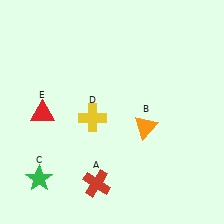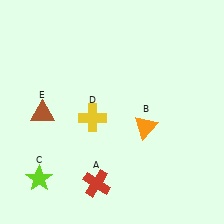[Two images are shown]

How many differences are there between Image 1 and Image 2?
There are 2 differences between the two images.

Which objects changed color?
C changed from green to lime. E changed from red to brown.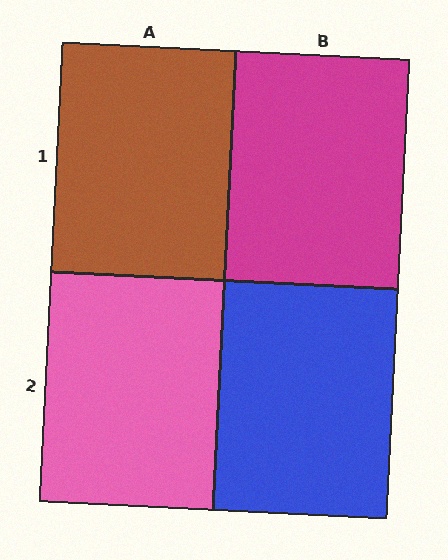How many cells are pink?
1 cell is pink.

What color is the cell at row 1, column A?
Brown.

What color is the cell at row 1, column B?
Magenta.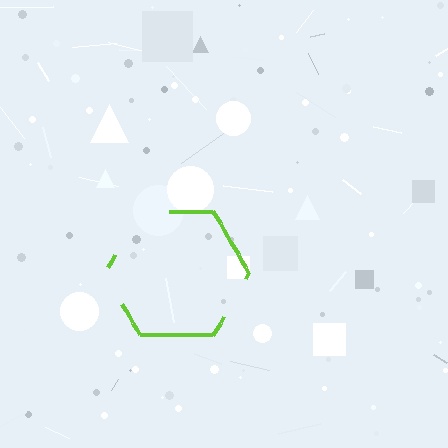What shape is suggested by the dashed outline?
The dashed outline suggests a hexagon.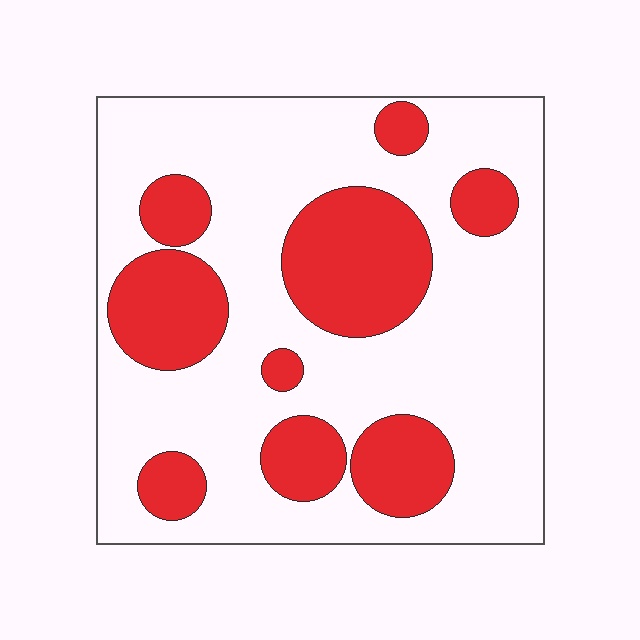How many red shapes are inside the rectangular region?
9.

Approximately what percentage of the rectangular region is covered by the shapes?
Approximately 30%.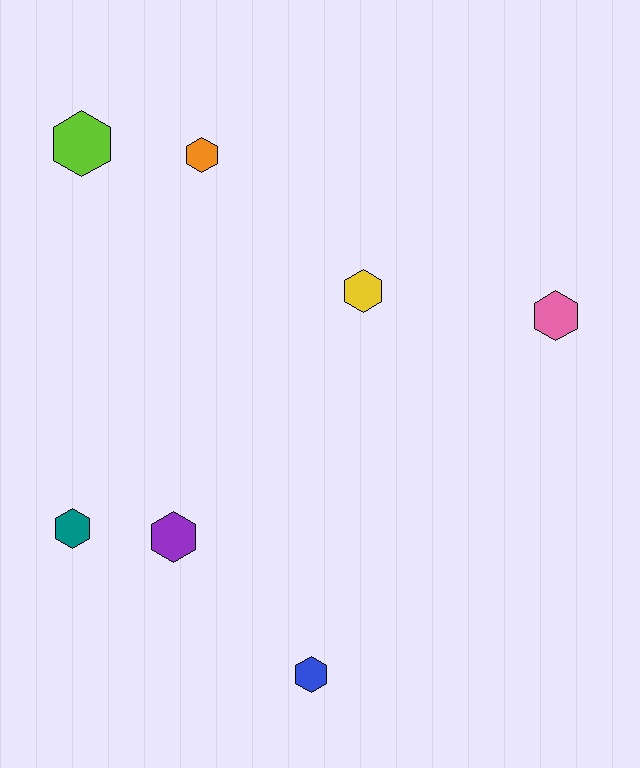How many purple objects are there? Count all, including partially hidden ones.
There is 1 purple object.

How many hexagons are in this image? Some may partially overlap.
There are 7 hexagons.